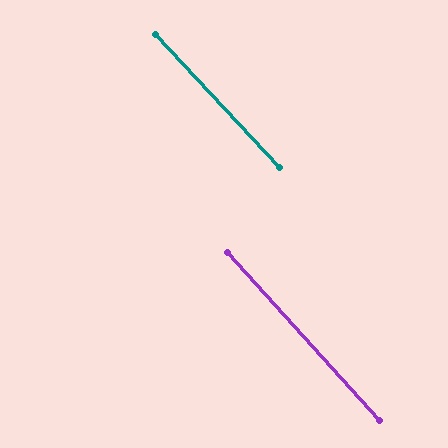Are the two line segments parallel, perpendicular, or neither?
Parallel — their directions differ by only 0.9°.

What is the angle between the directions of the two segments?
Approximately 1 degree.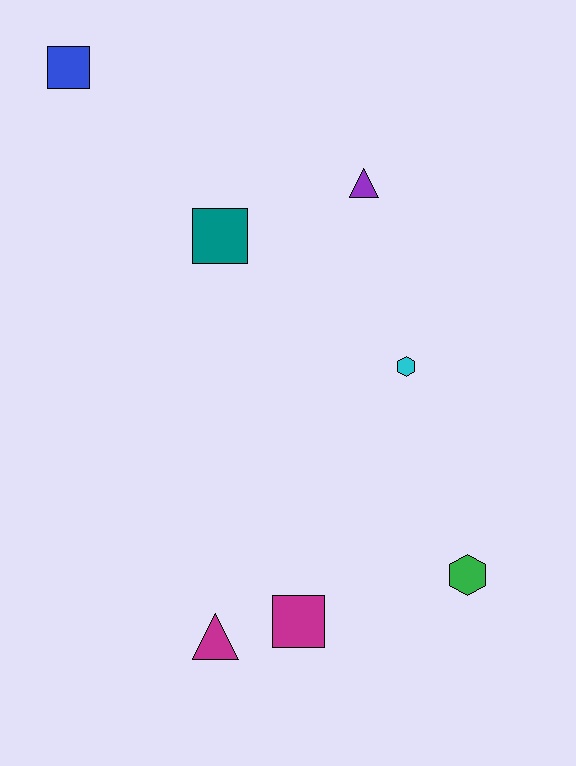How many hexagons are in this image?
There are 2 hexagons.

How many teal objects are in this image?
There is 1 teal object.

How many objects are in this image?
There are 7 objects.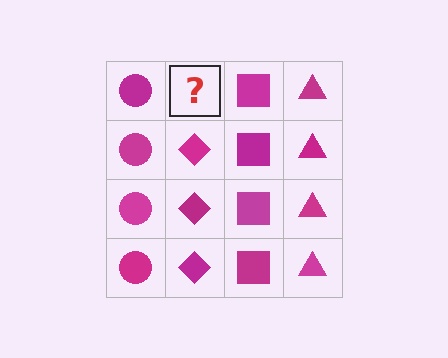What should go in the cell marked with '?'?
The missing cell should contain a magenta diamond.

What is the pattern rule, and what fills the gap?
The rule is that each column has a consistent shape. The gap should be filled with a magenta diamond.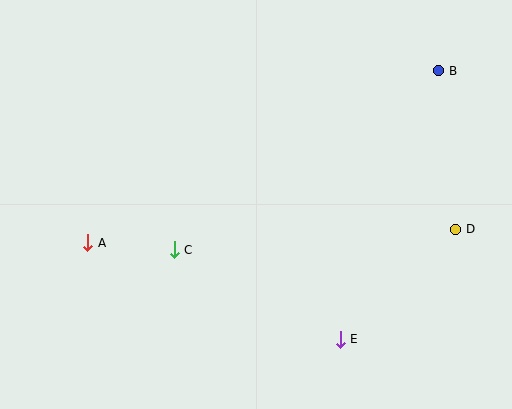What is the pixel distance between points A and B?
The distance between A and B is 391 pixels.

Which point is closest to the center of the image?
Point C at (174, 250) is closest to the center.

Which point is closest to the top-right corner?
Point B is closest to the top-right corner.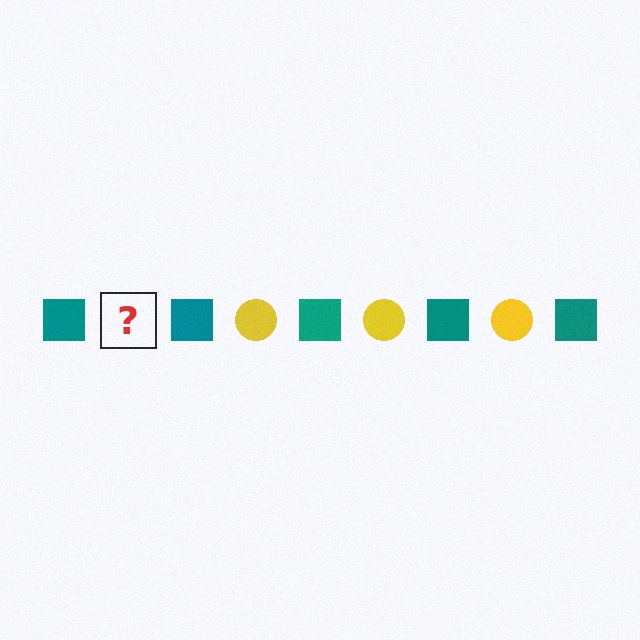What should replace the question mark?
The question mark should be replaced with a yellow circle.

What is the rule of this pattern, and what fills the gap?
The rule is that the pattern alternates between teal square and yellow circle. The gap should be filled with a yellow circle.